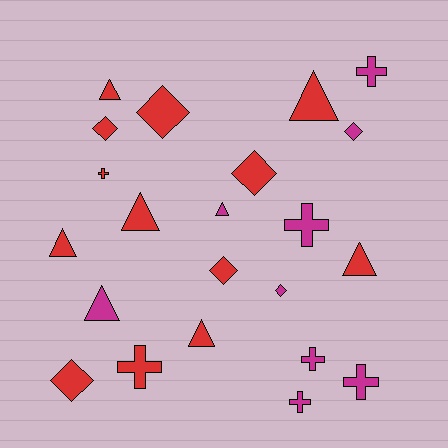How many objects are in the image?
There are 22 objects.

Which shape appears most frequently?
Triangle, with 8 objects.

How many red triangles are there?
There are 6 red triangles.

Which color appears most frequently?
Red, with 13 objects.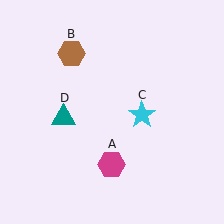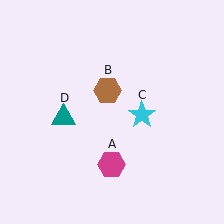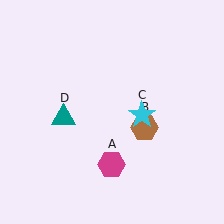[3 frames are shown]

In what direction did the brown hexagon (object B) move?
The brown hexagon (object B) moved down and to the right.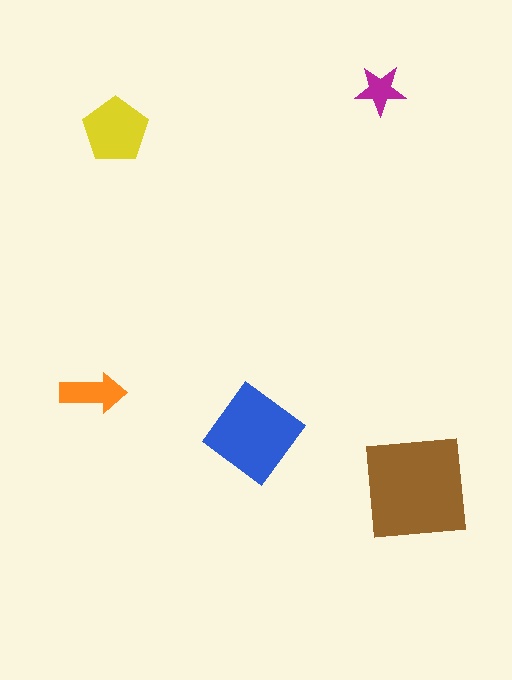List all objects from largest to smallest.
The brown square, the blue diamond, the yellow pentagon, the orange arrow, the magenta star.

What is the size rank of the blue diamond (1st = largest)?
2nd.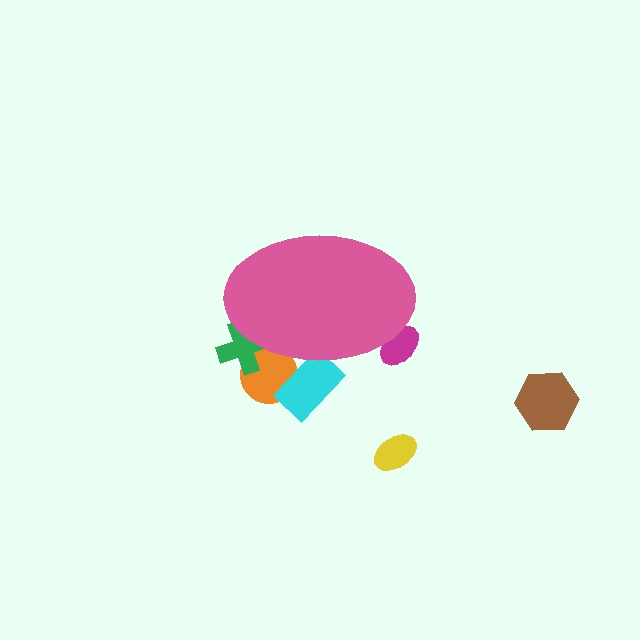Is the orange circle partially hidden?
Yes, the orange circle is partially hidden behind the pink ellipse.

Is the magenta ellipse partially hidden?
Yes, the magenta ellipse is partially hidden behind the pink ellipse.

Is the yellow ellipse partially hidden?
No, the yellow ellipse is fully visible.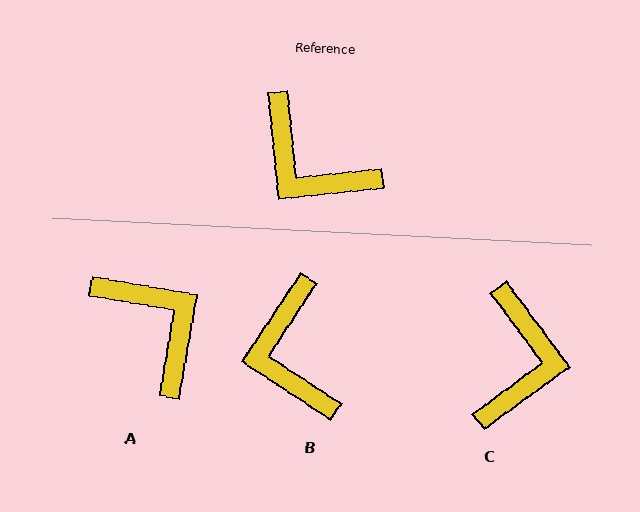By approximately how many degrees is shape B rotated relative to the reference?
Approximately 39 degrees clockwise.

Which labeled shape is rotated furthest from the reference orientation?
A, about 165 degrees away.